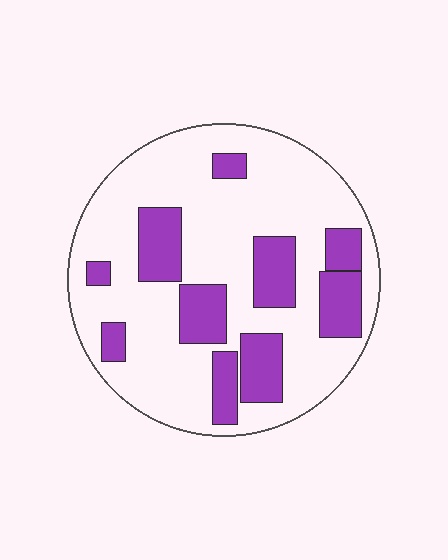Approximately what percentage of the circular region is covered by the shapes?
Approximately 25%.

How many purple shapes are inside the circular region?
10.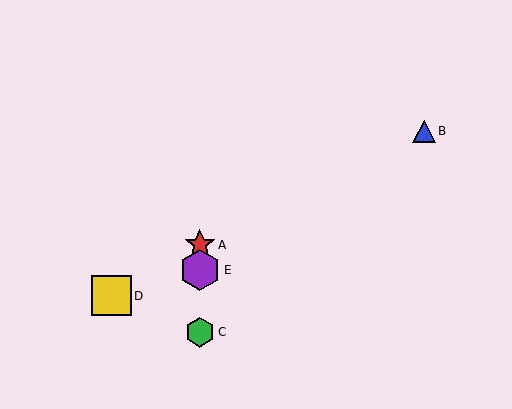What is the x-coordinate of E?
Object E is at x≈200.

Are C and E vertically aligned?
Yes, both are at x≈200.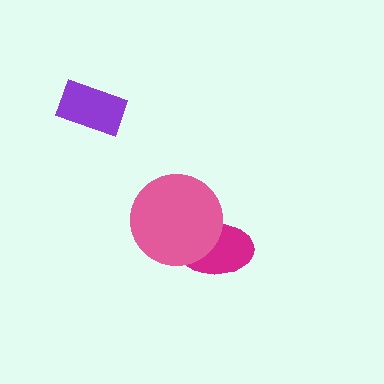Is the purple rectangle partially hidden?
No, no other shape covers it.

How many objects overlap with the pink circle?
1 object overlaps with the pink circle.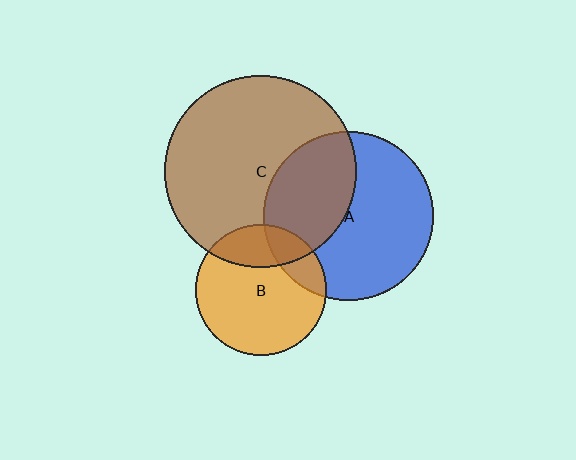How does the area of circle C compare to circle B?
Approximately 2.2 times.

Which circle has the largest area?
Circle C (brown).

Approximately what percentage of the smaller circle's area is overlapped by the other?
Approximately 25%.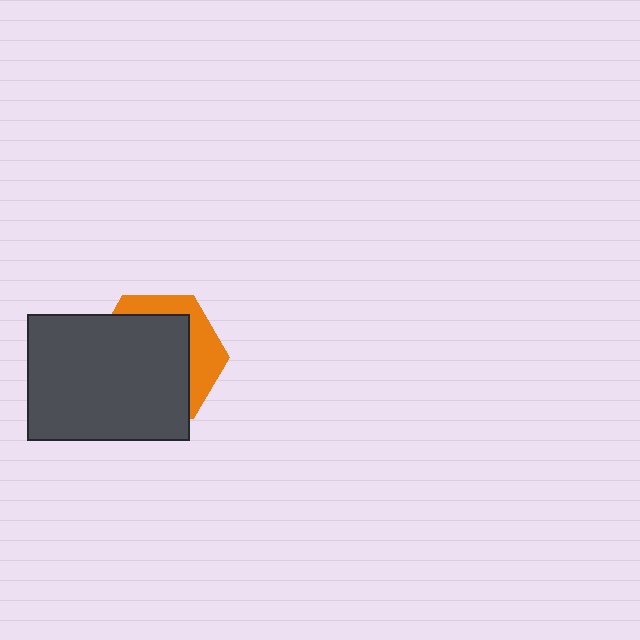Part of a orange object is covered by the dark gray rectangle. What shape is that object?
It is a hexagon.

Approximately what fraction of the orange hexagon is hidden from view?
Roughly 69% of the orange hexagon is hidden behind the dark gray rectangle.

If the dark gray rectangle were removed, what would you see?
You would see the complete orange hexagon.